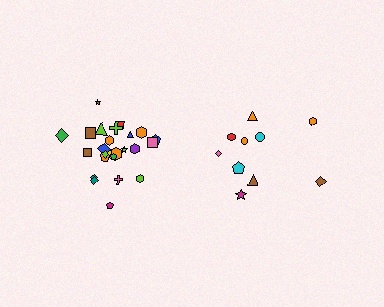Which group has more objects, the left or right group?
The left group.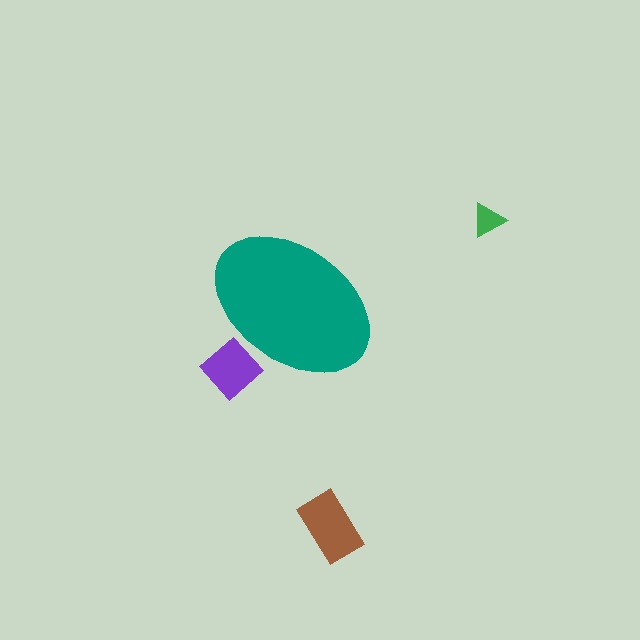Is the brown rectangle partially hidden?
No, the brown rectangle is fully visible.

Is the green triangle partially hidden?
No, the green triangle is fully visible.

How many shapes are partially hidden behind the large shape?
1 shape is partially hidden.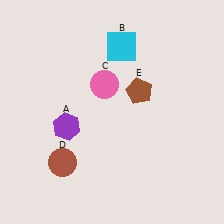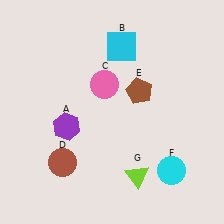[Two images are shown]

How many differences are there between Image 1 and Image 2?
There are 2 differences between the two images.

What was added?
A cyan circle (F), a lime triangle (G) were added in Image 2.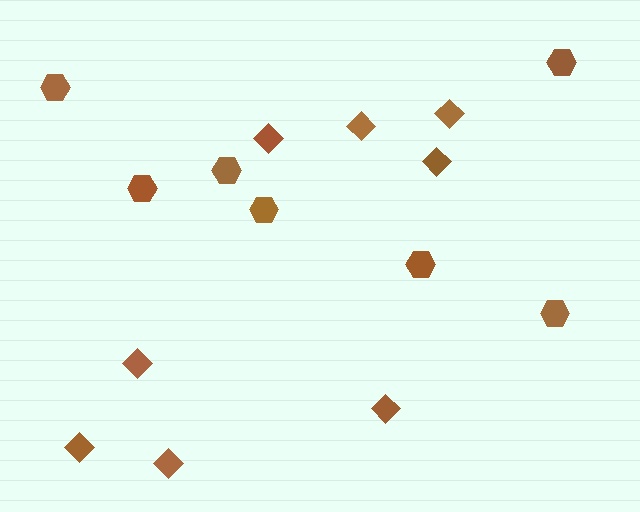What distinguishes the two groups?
There are 2 groups: one group of diamonds (8) and one group of hexagons (7).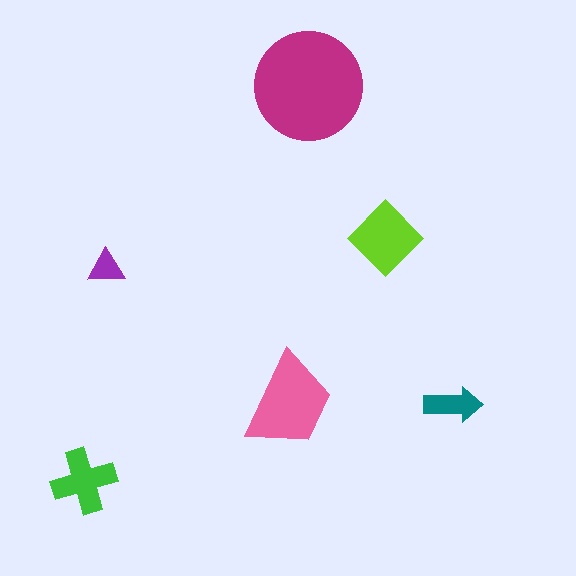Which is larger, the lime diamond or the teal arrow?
The lime diamond.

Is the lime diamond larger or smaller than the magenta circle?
Smaller.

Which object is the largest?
The magenta circle.